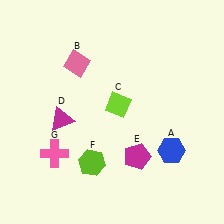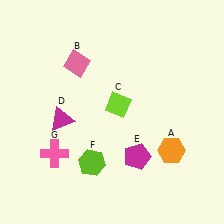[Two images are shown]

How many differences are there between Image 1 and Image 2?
There is 1 difference between the two images.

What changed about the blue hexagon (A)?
In Image 1, A is blue. In Image 2, it changed to orange.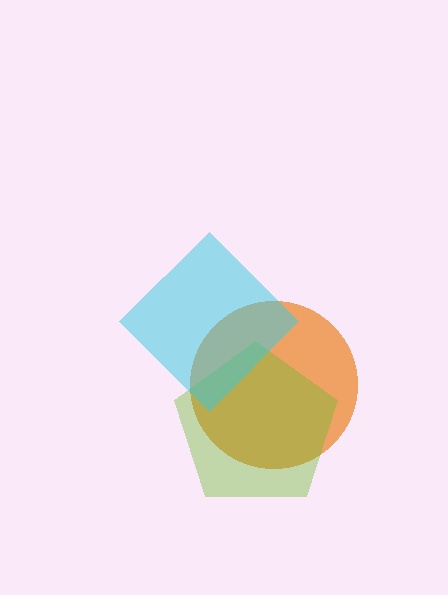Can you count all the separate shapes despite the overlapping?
Yes, there are 3 separate shapes.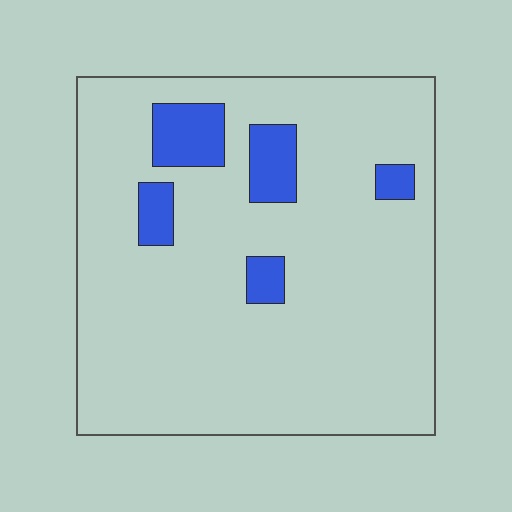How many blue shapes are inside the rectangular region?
5.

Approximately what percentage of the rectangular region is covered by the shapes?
Approximately 10%.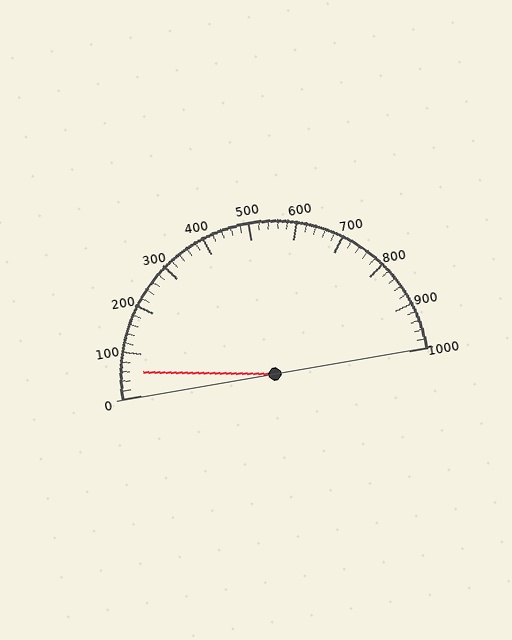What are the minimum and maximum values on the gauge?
The gauge ranges from 0 to 1000.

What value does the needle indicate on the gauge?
The needle indicates approximately 60.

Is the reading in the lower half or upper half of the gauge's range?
The reading is in the lower half of the range (0 to 1000).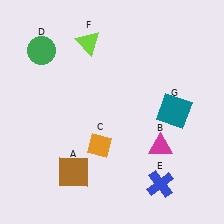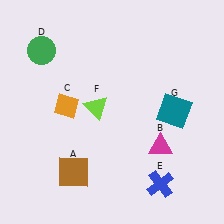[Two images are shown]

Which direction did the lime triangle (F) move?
The lime triangle (F) moved down.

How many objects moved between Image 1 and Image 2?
2 objects moved between the two images.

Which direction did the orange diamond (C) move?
The orange diamond (C) moved up.